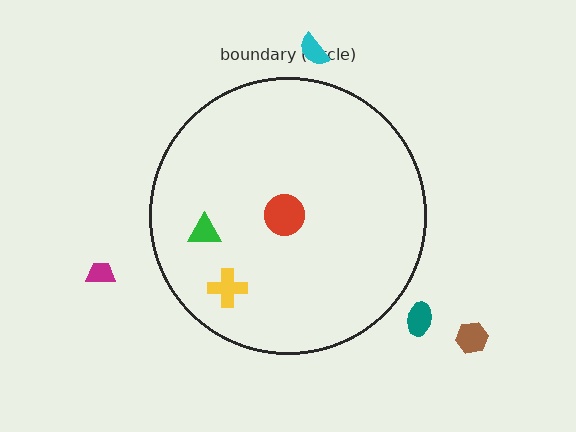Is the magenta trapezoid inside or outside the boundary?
Outside.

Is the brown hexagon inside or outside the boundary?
Outside.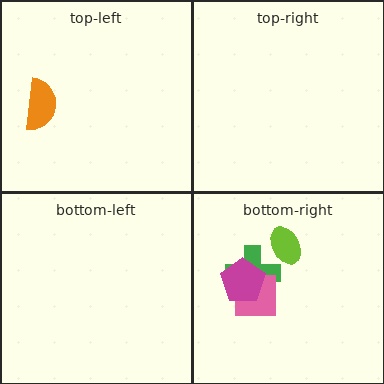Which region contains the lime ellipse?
The bottom-right region.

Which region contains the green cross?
The bottom-right region.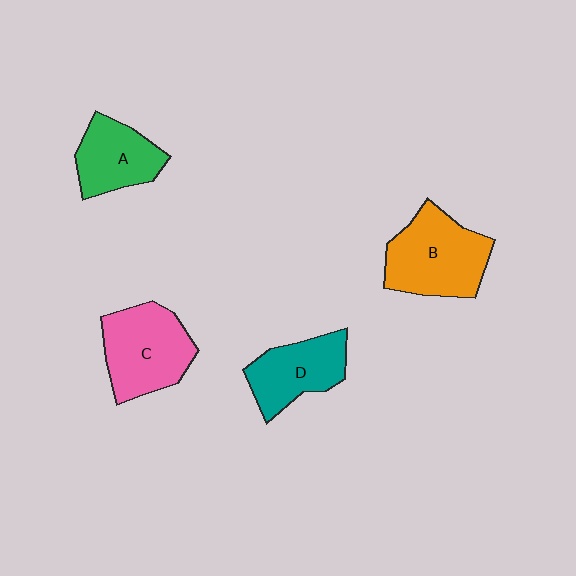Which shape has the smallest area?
Shape A (green).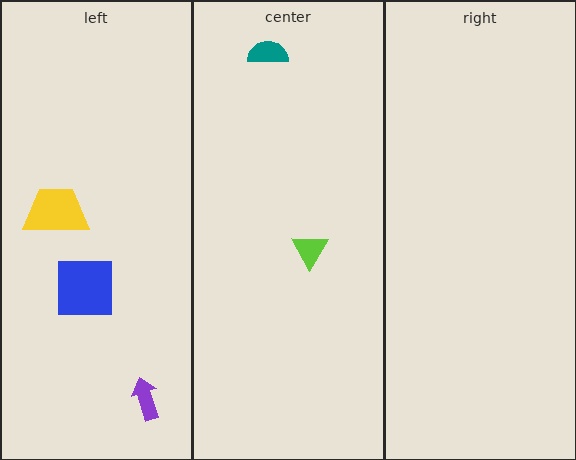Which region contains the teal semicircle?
The center region.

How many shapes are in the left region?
3.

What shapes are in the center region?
The lime triangle, the teal semicircle.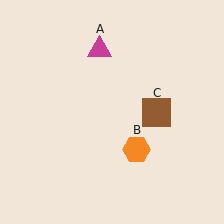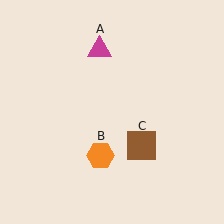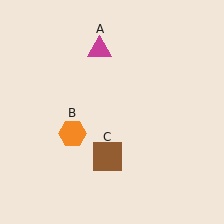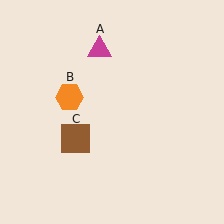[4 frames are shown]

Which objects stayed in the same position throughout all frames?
Magenta triangle (object A) remained stationary.